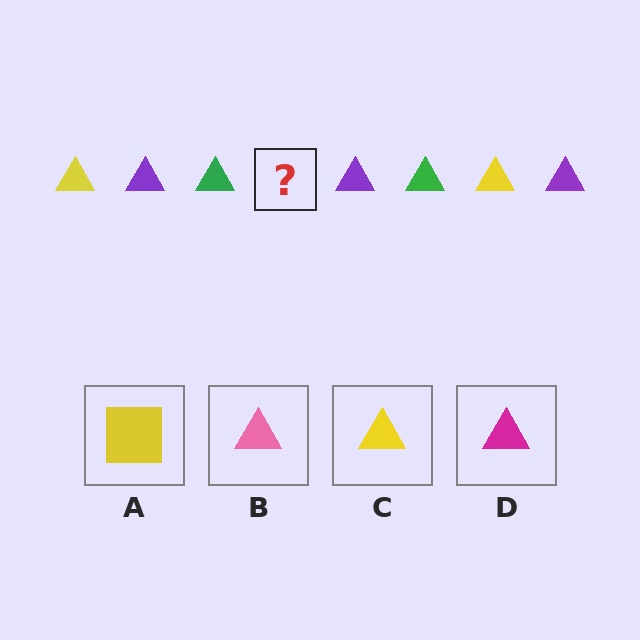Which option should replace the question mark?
Option C.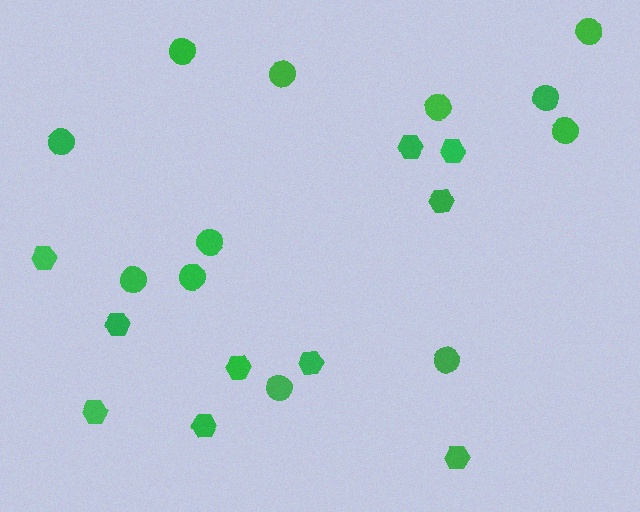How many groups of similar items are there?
There are 2 groups: one group of circles (12) and one group of hexagons (10).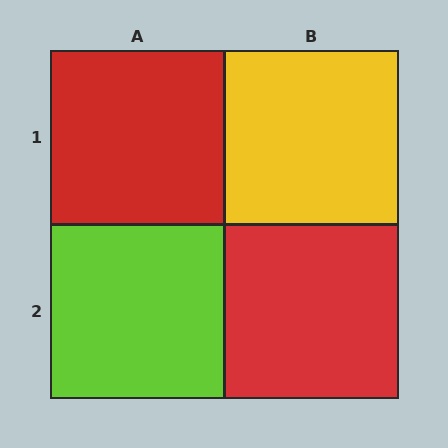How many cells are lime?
1 cell is lime.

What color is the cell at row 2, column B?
Red.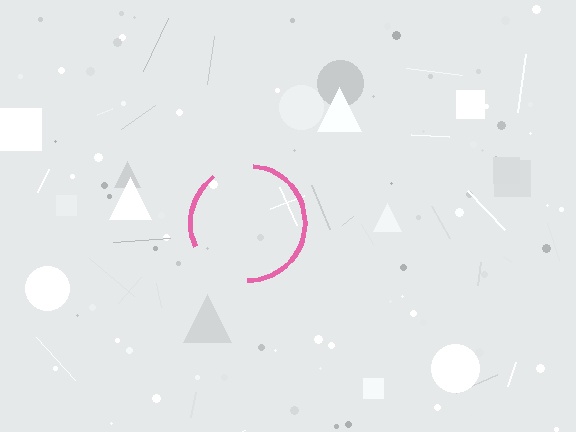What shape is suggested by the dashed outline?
The dashed outline suggests a circle.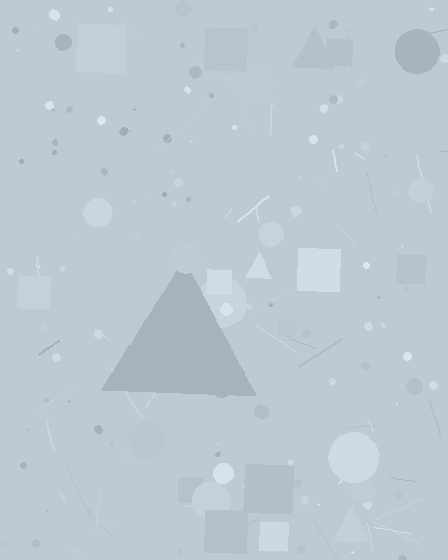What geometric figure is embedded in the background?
A triangle is embedded in the background.